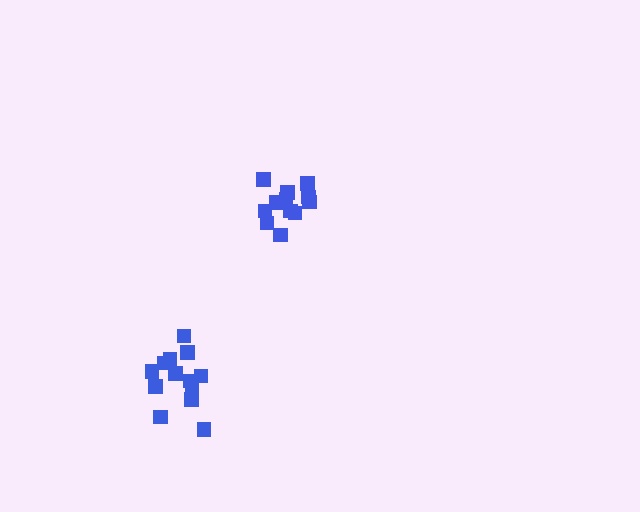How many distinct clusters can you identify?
There are 2 distinct clusters.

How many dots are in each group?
Group 1: 12 dots, Group 2: 13 dots (25 total).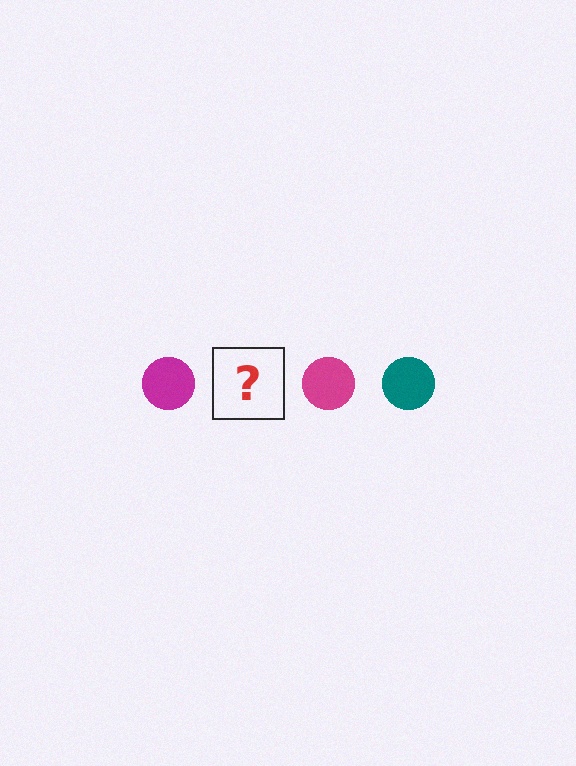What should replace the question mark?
The question mark should be replaced with a teal circle.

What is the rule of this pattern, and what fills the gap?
The rule is that the pattern cycles through magenta, teal circles. The gap should be filled with a teal circle.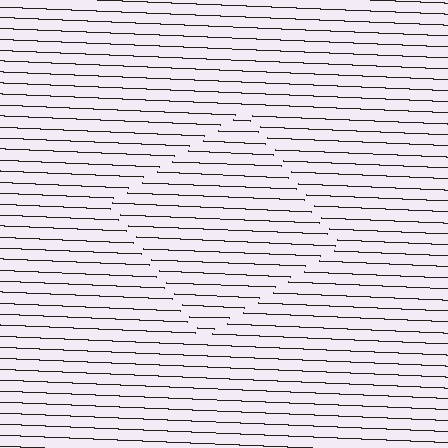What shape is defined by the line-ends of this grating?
An illusory square. The interior of the shape contains the same grating, shifted by half a period — the contour is defined by the phase discontinuity where line-ends from the inner and outer gratings abut.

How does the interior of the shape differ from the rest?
The interior of the shape contains the same grating, shifted by half a period — the contour is defined by the phase discontinuity where line-ends from the inner and outer gratings abut.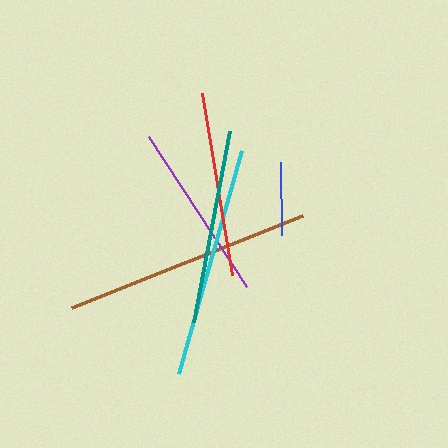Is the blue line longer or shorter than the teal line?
The teal line is longer than the blue line.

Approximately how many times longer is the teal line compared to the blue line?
The teal line is approximately 2.7 times the length of the blue line.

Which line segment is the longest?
The brown line is the longest at approximately 248 pixels.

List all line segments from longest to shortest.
From longest to shortest: brown, cyan, teal, red, purple, blue.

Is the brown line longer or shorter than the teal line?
The brown line is longer than the teal line.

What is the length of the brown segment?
The brown segment is approximately 248 pixels long.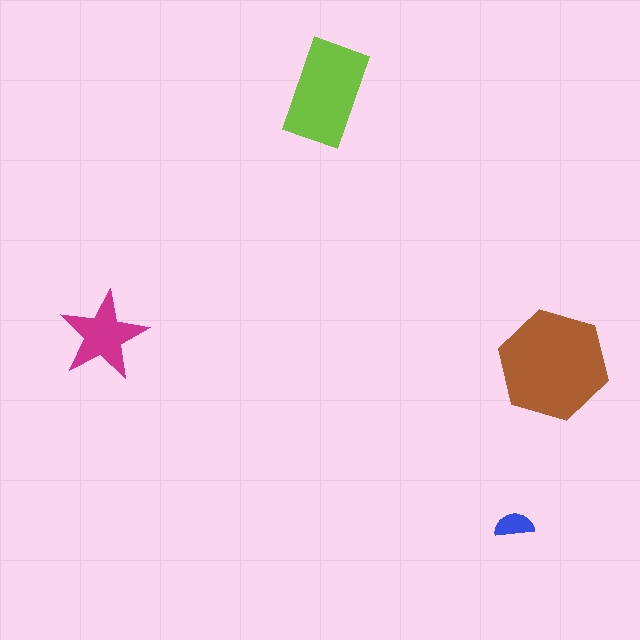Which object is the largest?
The brown hexagon.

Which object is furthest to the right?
The brown hexagon is rightmost.